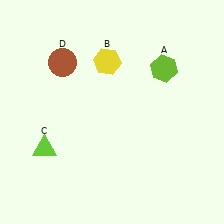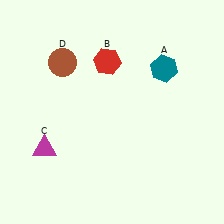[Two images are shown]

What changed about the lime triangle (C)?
In Image 1, C is lime. In Image 2, it changed to magenta.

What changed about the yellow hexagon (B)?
In Image 1, B is yellow. In Image 2, it changed to red.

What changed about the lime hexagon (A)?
In Image 1, A is lime. In Image 2, it changed to teal.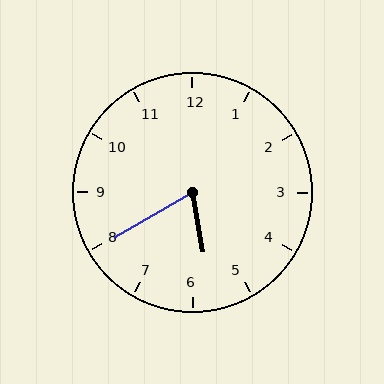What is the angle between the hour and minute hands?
Approximately 70 degrees.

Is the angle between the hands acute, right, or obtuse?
It is acute.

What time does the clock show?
5:40.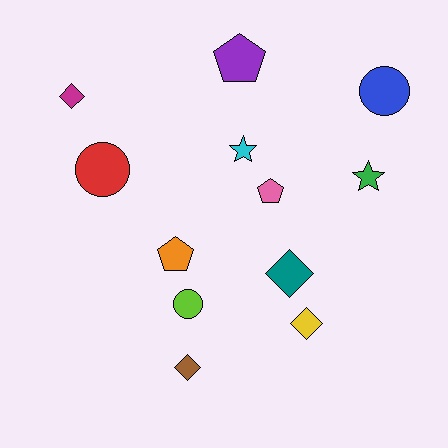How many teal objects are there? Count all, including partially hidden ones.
There is 1 teal object.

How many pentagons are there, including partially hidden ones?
There are 3 pentagons.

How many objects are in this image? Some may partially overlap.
There are 12 objects.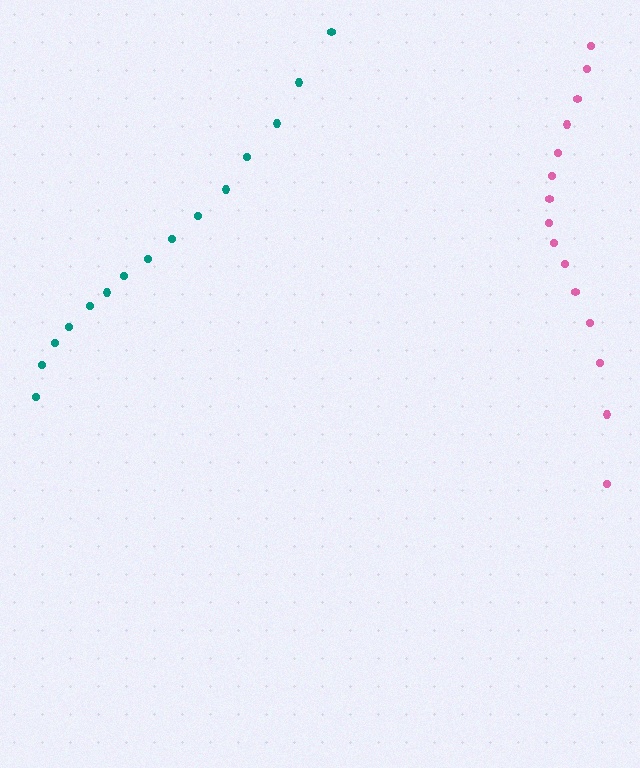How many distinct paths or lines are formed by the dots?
There are 2 distinct paths.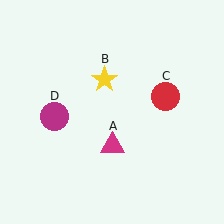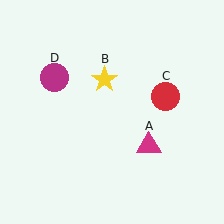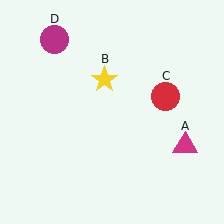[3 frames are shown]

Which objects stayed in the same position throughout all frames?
Yellow star (object B) and red circle (object C) remained stationary.